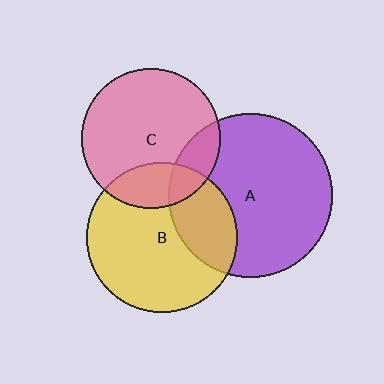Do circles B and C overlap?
Yes.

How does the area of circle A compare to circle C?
Approximately 1.4 times.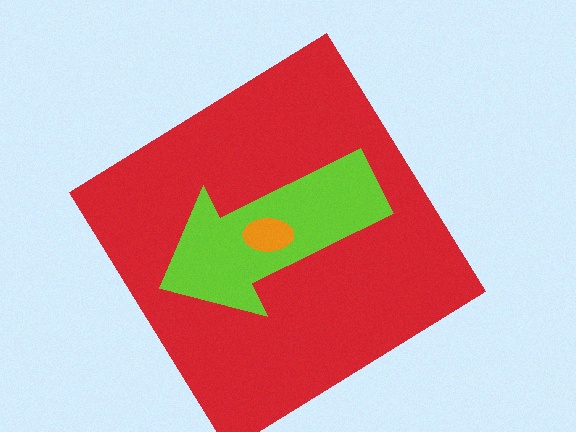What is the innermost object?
The orange ellipse.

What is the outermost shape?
The red diamond.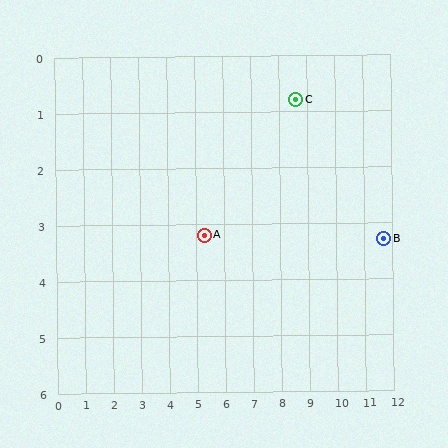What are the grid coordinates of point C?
Point C is at approximately (8.6, 0.8).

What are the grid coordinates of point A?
Point A is at approximately (5.3, 3.2).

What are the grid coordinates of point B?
Point B is at approximately (11.7, 3.3).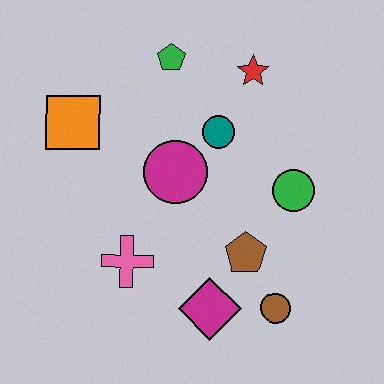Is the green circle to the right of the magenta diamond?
Yes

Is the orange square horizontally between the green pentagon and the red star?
No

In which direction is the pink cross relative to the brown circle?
The pink cross is to the left of the brown circle.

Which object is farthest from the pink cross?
The red star is farthest from the pink cross.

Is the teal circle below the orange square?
Yes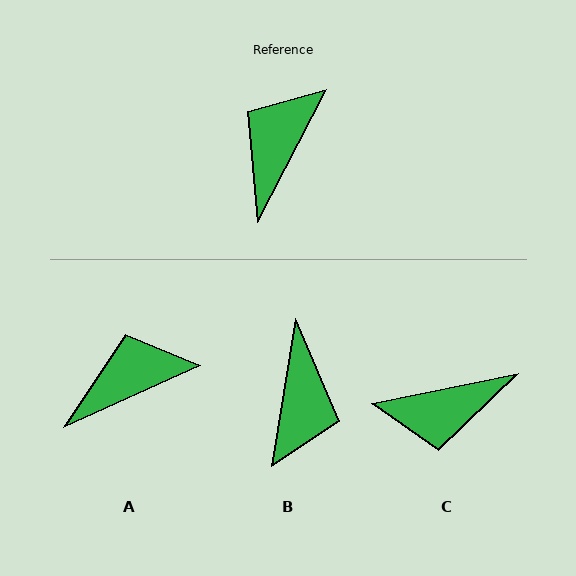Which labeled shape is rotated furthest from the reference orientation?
B, about 162 degrees away.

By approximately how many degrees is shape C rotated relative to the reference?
Approximately 129 degrees counter-clockwise.